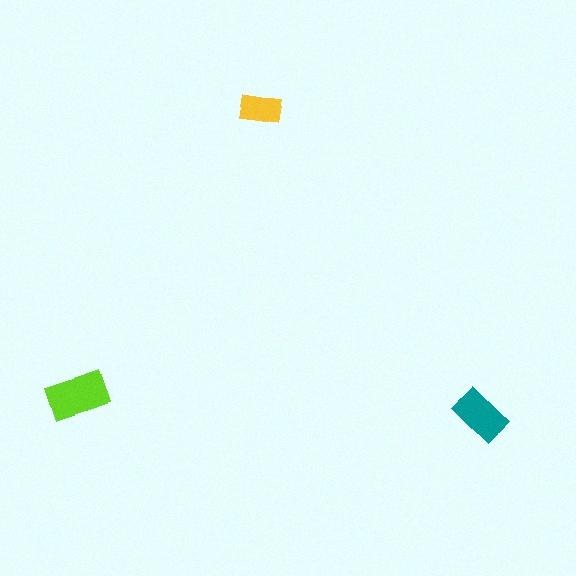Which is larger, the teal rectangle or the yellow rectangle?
The teal one.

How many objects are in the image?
There are 3 objects in the image.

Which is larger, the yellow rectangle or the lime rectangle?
The lime one.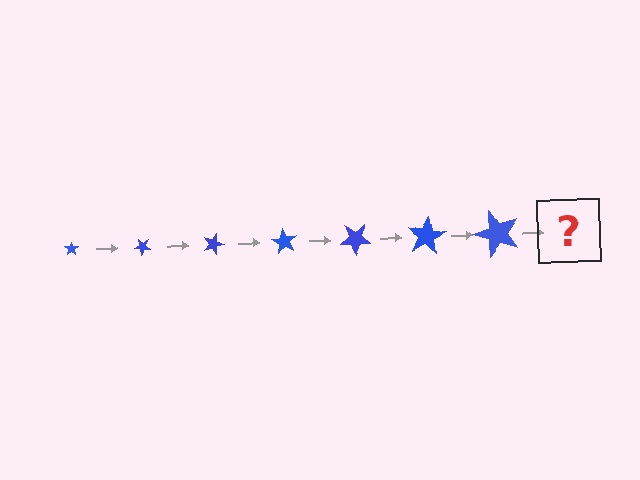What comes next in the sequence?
The next element should be a star, larger than the previous one and rotated 315 degrees from the start.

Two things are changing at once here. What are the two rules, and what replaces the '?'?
The two rules are that the star grows larger each step and it rotates 45 degrees each step. The '?' should be a star, larger than the previous one and rotated 315 degrees from the start.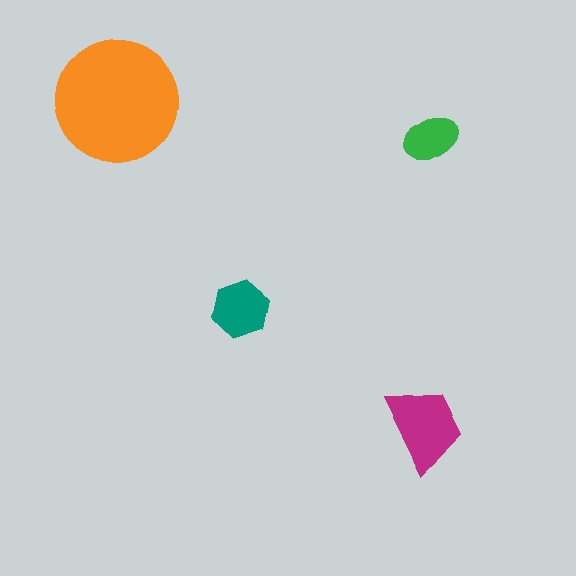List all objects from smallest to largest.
The green ellipse, the teal hexagon, the magenta trapezoid, the orange circle.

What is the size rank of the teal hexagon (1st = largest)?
3rd.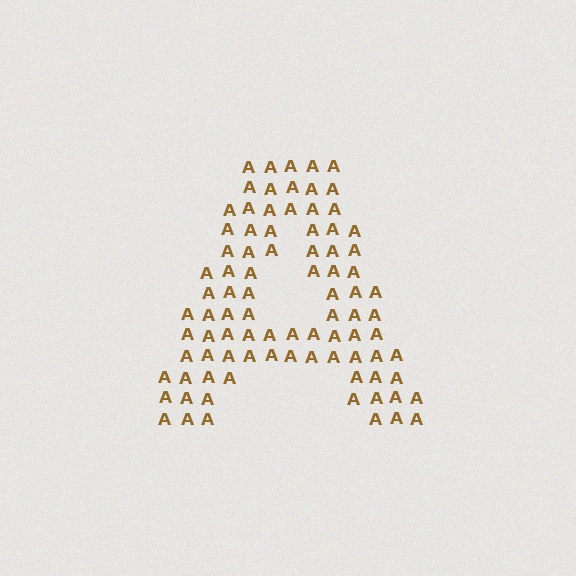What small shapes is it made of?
It is made of small letter A's.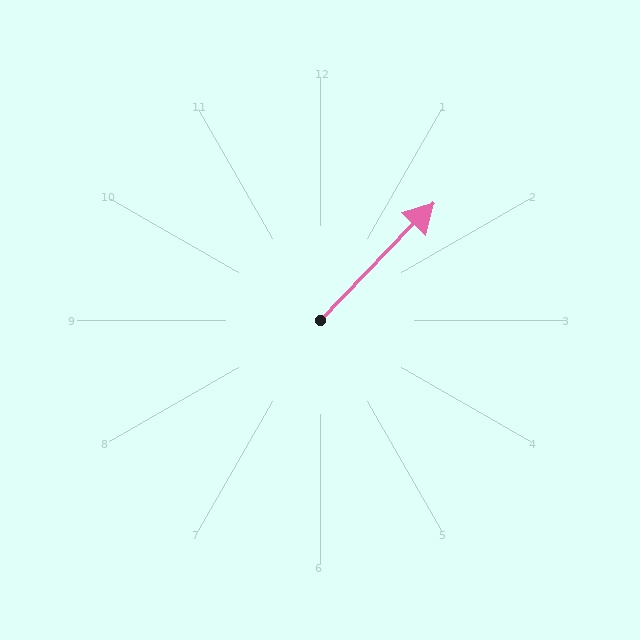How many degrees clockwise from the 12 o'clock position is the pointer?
Approximately 44 degrees.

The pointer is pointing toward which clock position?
Roughly 1 o'clock.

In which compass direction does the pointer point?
Northeast.